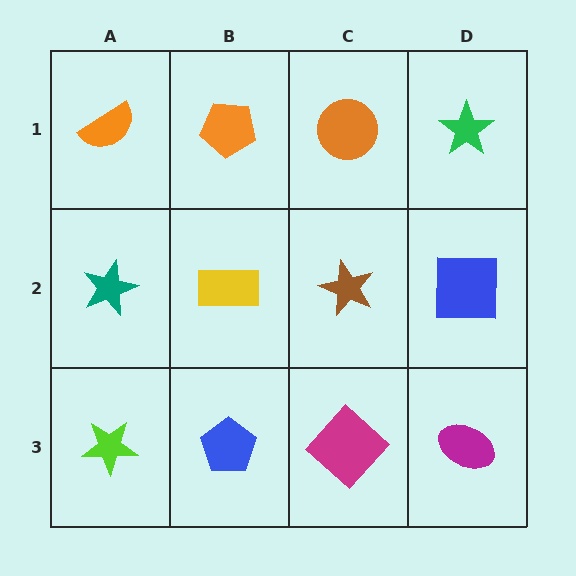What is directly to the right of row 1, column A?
An orange pentagon.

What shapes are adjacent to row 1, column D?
A blue square (row 2, column D), an orange circle (row 1, column C).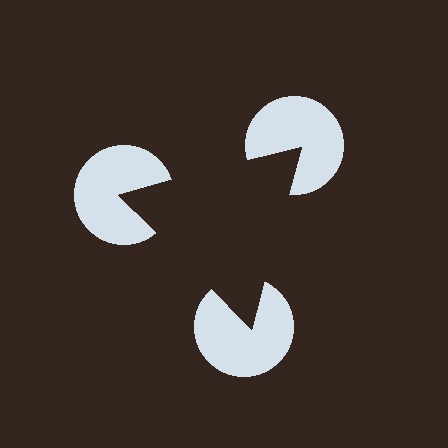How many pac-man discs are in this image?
There are 3 — one at each vertex of the illusory triangle.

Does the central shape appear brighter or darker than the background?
It typically appears slightly darker than the background, even though no actual brightness change is drawn.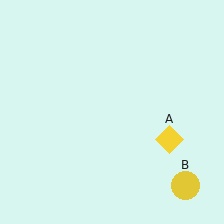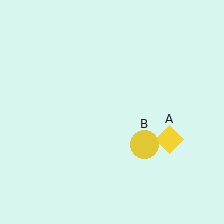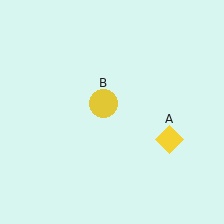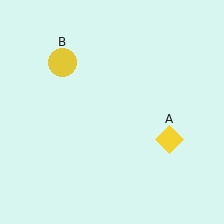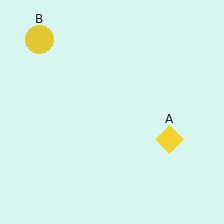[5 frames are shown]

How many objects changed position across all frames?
1 object changed position: yellow circle (object B).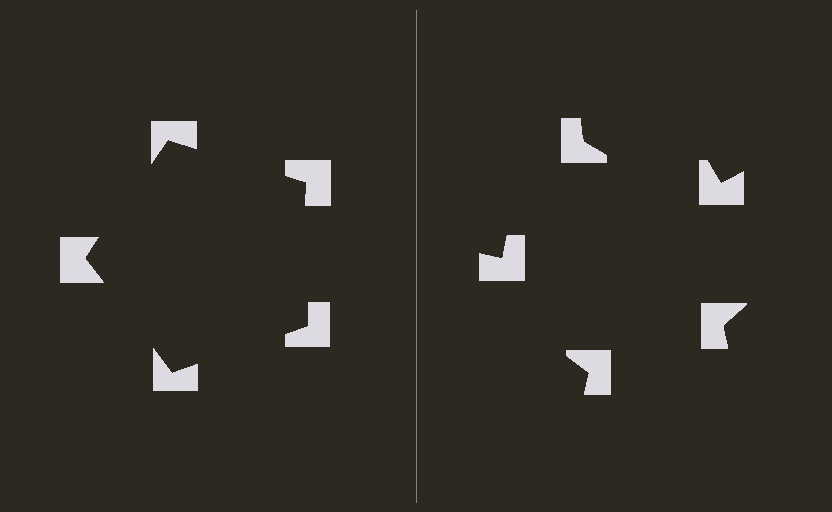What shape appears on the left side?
An illusory pentagon.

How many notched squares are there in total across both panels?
10 — 5 on each side.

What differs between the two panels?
The notched squares are positioned identically on both sides; only the wedge orientations differ. On the left they align to a pentagon; on the right they are misaligned.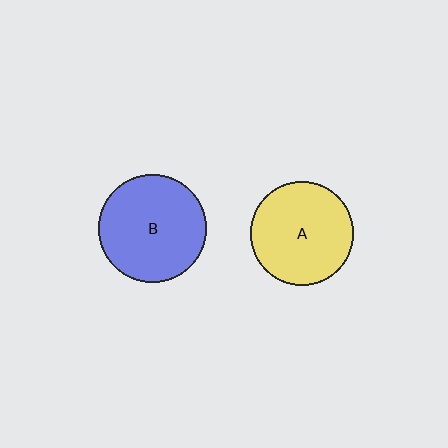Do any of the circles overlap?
No, none of the circles overlap.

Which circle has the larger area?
Circle B (blue).